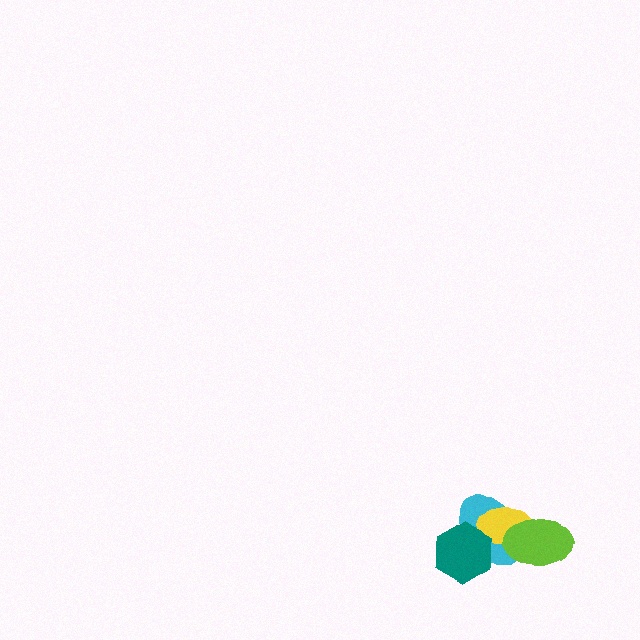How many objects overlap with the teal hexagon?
2 objects overlap with the teal hexagon.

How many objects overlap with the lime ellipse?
2 objects overlap with the lime ellipse.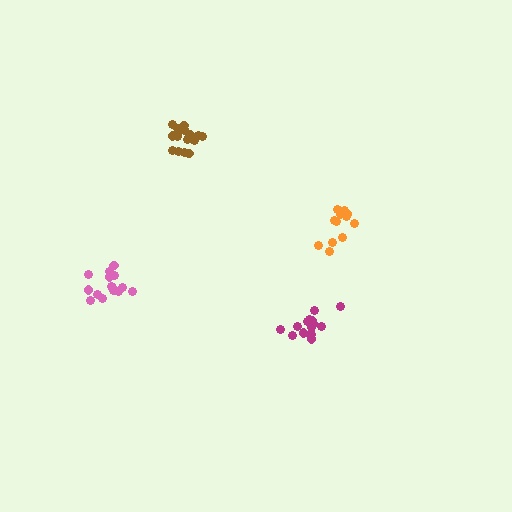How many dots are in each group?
Group 1: 15 dots, Group 2: 12 dots, Group 3: 15 dots, Group 4: 16 dots (58 total).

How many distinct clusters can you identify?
There are 4 distinct clusters.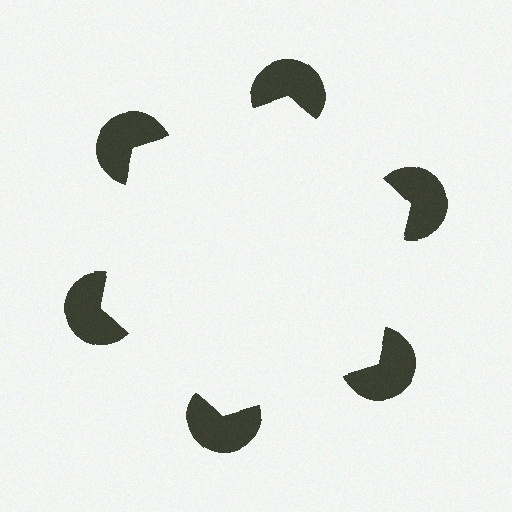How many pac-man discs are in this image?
There are 6 — one at each vertex of the illusory hexagon.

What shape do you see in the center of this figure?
An illusory hexagon — its edges are inferred from the aligned wedge cuts in the pac-man discs, not physically drawn.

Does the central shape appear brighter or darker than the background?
It typically appears slightly brighter than the background, even though no actual brightness change is drawn.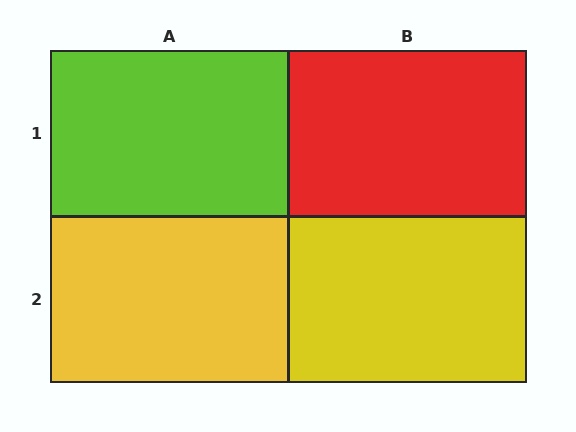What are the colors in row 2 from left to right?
Yellow, yellow.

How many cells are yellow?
2 cells are yellow.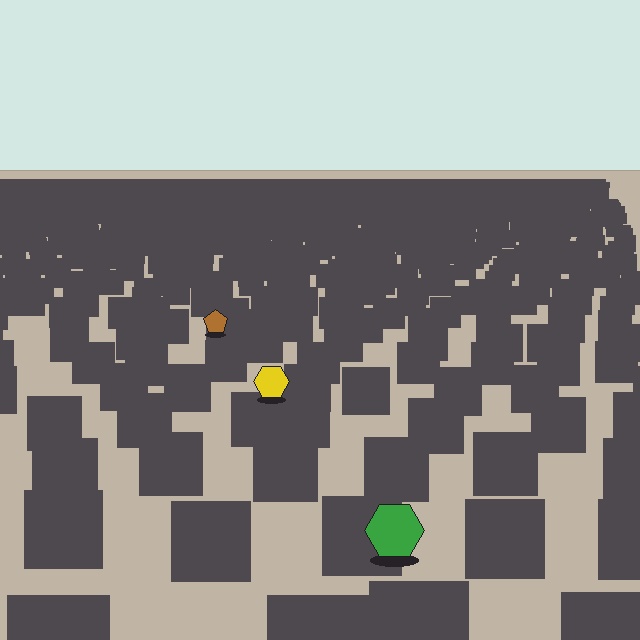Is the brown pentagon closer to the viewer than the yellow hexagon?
No. The yellow hexagon is closer — you can tell from the texture gradient: the ground texture is coarser near it.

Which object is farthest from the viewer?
The brown pentagon is farthest from the viewer. It appears smaller and the ground texture around it is denser.